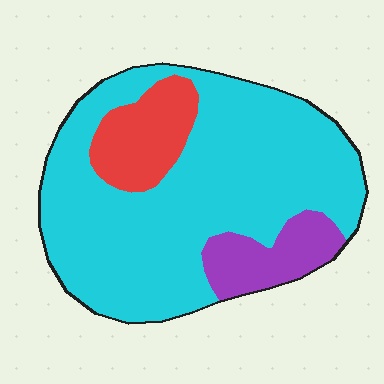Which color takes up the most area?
Cyan, at roughly 75%.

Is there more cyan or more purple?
Cyan.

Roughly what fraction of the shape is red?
Red covers roughly 15% of the shape.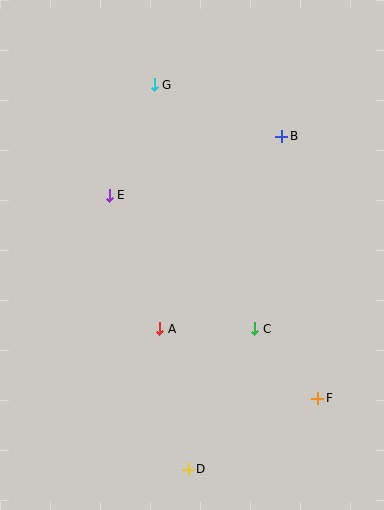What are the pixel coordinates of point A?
Point A is at (160, 329).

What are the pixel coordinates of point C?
Point C is at (255, 329).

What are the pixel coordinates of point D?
Point D is at (188, 469).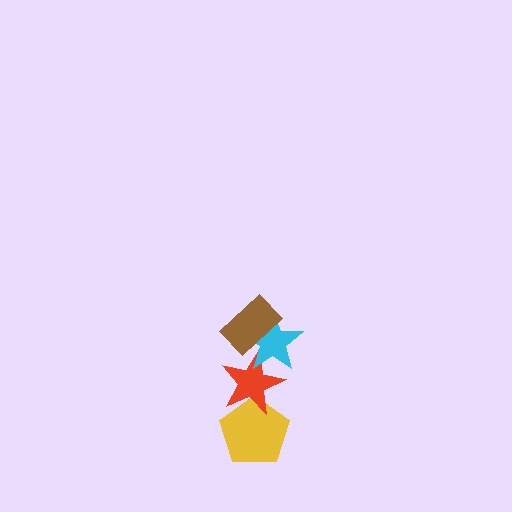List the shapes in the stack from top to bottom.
From top to bottom: the brown rectangle, the cyan star, the red star, the yellow pentagon.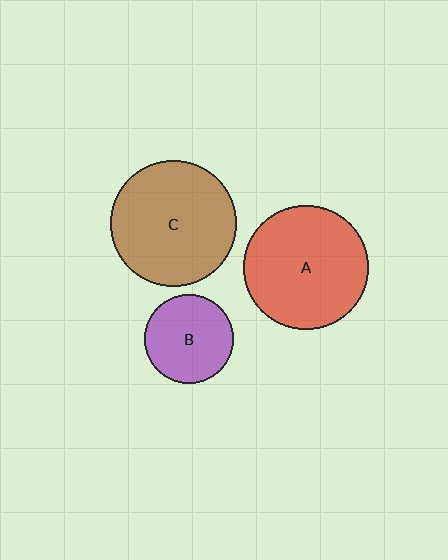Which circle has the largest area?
Circle C (brown).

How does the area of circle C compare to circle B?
Approximately 2.0 times.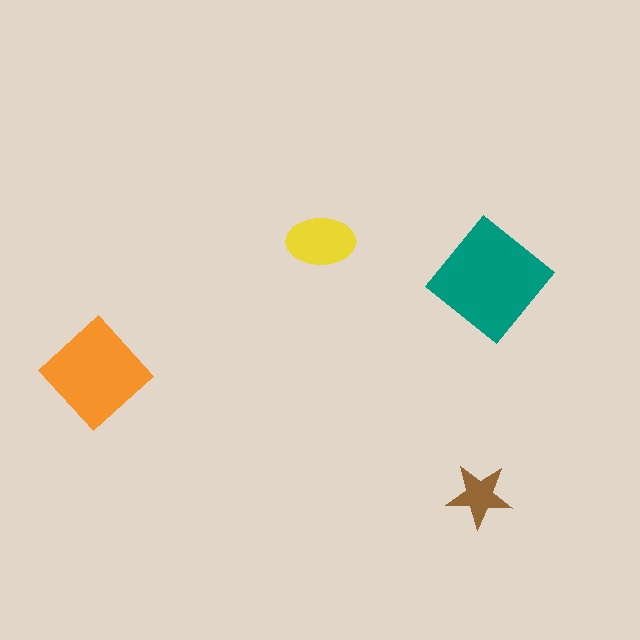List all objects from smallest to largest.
The brown star, the yellow ellipse, the orange diamond, the teal diamond.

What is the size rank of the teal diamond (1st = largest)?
1st.